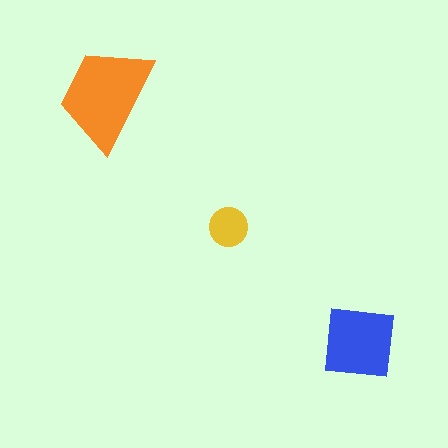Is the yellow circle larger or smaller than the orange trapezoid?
Smaller.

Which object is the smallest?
The yellow circle.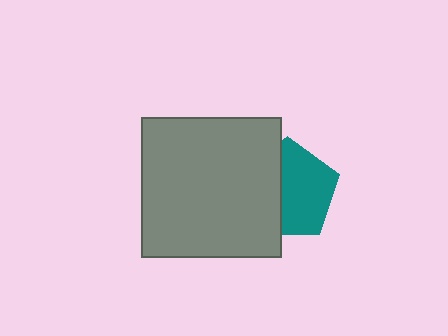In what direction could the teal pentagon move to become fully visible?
The teal pentagon could move right. That would shift it out from behind the gray square entirely.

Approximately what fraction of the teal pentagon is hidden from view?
Roughly 41% of the teal pentagon is hidden behind the gray square.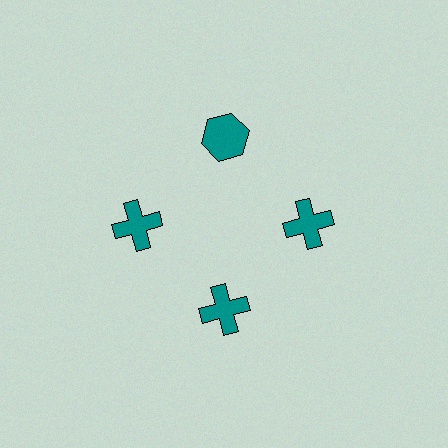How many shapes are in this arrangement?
There are 4 shapes arranged in a ring pattern.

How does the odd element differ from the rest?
It has a different shape: hexagon instead of cross.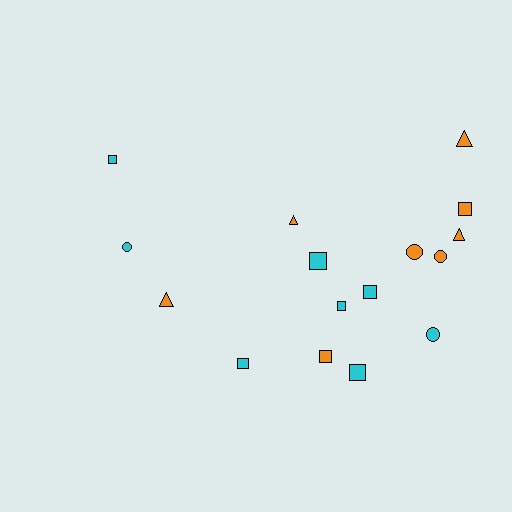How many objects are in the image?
There are 16 objects.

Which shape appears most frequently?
Square, with 8 objects.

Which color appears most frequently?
Cyan, with 8 objects.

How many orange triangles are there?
There are 4 orange triangles.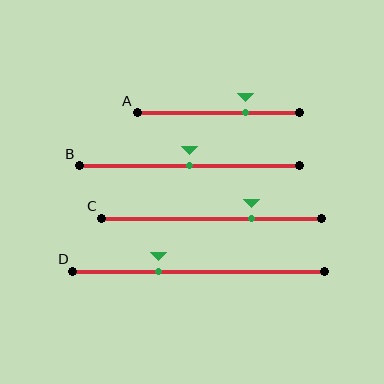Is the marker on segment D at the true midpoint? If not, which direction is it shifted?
No, the marker on segment D is shifted to the left by about 16% of the segment length.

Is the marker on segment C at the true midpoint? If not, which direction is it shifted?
No, the marker on segment C is shifted to the right by about 18% of the segment length.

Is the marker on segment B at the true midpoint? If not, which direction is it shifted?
Yes, the marker on segment B is at the true midpoint.